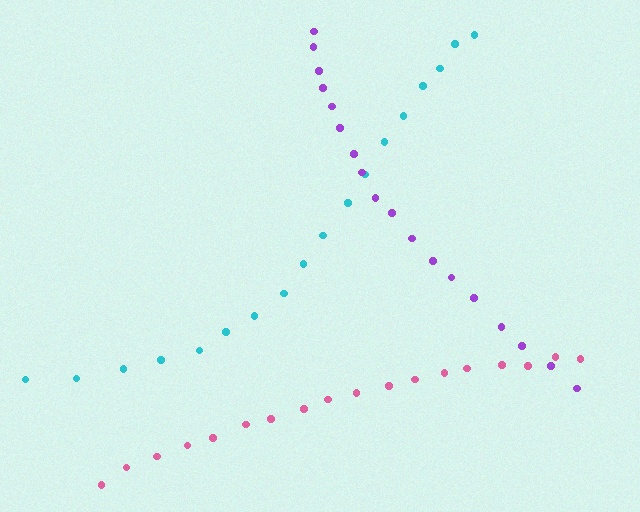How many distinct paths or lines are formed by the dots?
There are 3 distinct paths.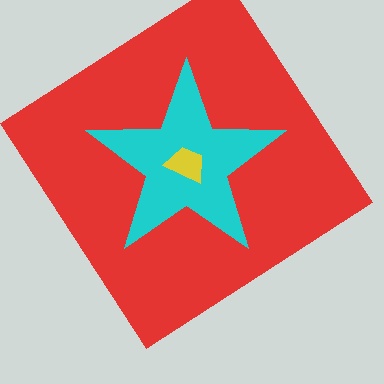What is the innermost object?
The yellow trapezoid.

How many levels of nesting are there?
3.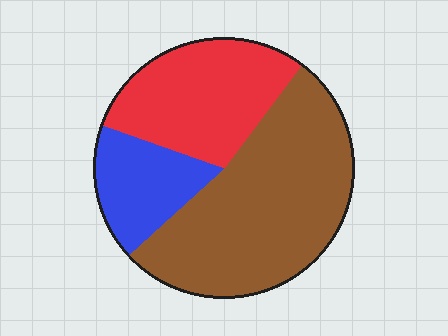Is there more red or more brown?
Brown.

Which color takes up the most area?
Brown, at roughly 55%.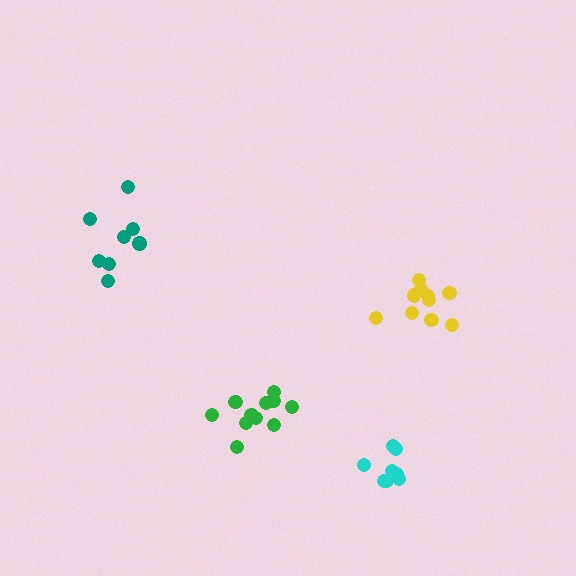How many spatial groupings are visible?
There are 4 spatial groupings.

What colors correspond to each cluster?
The clusters are colored: yellow, cyan, green, teal.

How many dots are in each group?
Group 1: 10 dots, Group 2: 8 dots, Group 3: 11 dots, Group 4: 8 dots (37 total).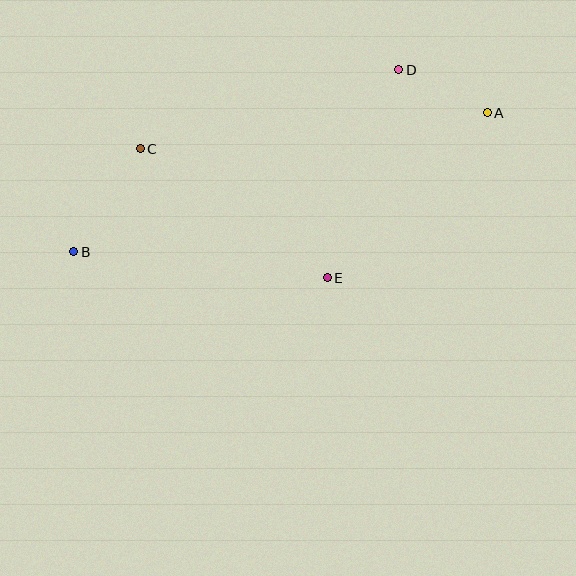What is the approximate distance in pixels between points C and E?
The distance between C and E is approximately 227 pixels.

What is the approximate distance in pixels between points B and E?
The distance between B and E is approximately 255 pixels.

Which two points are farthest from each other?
Points A and B are farthest from each other.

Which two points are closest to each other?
Points A and D are closest to each other.